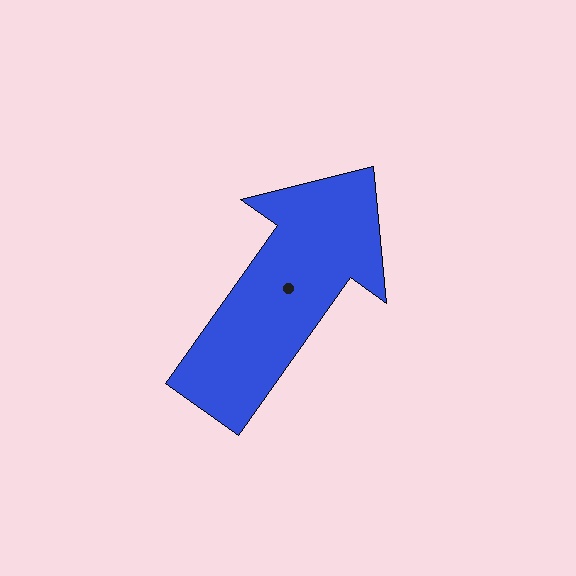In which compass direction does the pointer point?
Northeast.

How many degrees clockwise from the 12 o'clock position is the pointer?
Approximately 35 degrees.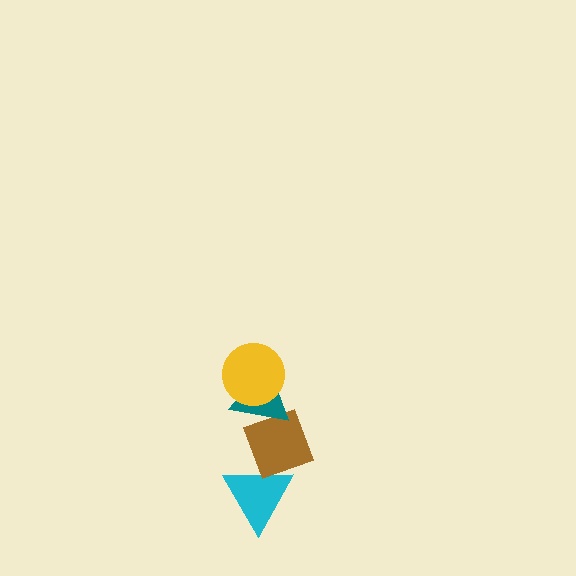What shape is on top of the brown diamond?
The teal triangle is on top of the brown diamond.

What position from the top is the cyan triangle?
The cyan triangle is 4th from the top.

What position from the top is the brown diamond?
The brown diamond is 3rd from the top.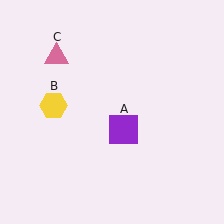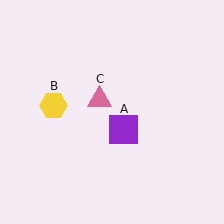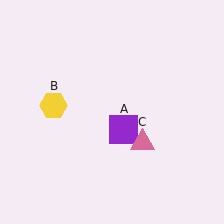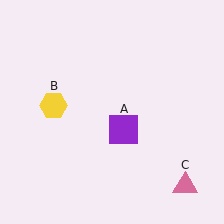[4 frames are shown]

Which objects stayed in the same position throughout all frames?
Purple square (object A) and yellow hexagon (object B) remained stationary.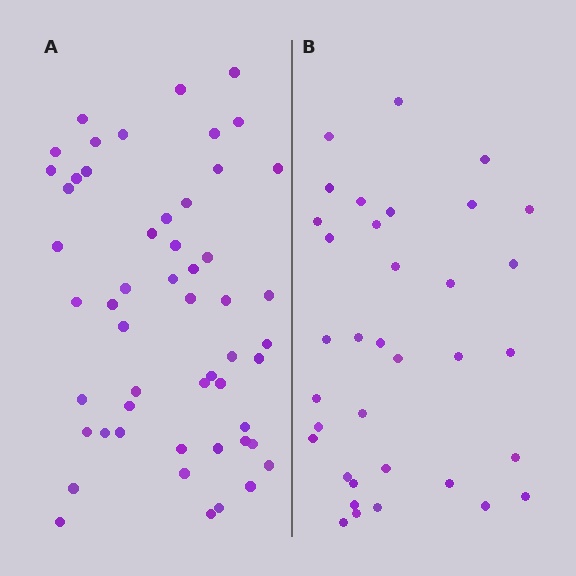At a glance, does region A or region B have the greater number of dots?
Region A (the left region) has more dots.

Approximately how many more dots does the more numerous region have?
Region A has approximately 20 more dots than region B.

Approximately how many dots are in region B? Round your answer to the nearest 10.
About 40 dots. (The exact count is 35, which rounds to 40.)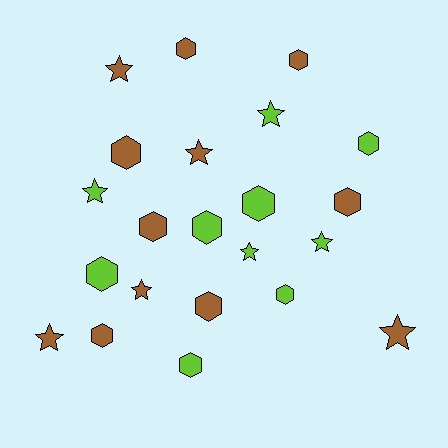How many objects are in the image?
There are 22 objects.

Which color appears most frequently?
Brown, with 12 objects.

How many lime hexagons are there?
There are 6 lime hexagons.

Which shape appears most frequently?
Hexagon, with 13 objects.